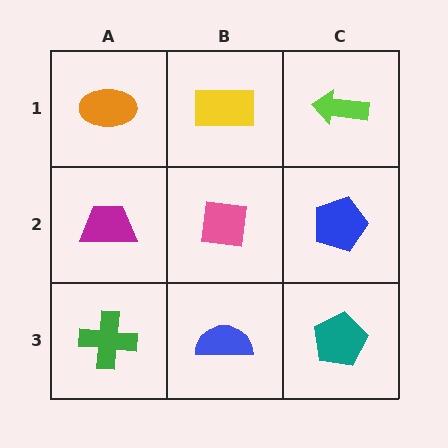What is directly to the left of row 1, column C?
A yellow rectangle.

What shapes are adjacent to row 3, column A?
A magenta trapezoid (row 2, column A), a blue semicircle (row 3, column B).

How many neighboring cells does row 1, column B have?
3.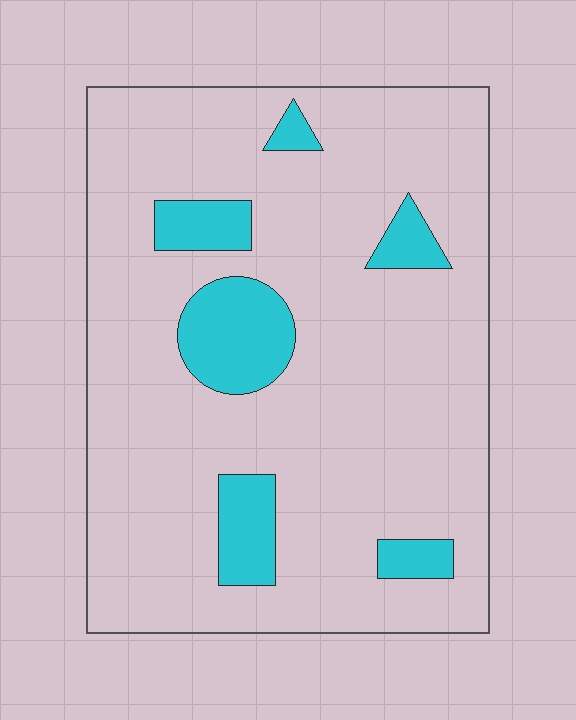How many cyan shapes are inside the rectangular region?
6.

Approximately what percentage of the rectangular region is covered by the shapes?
Approximately 15%.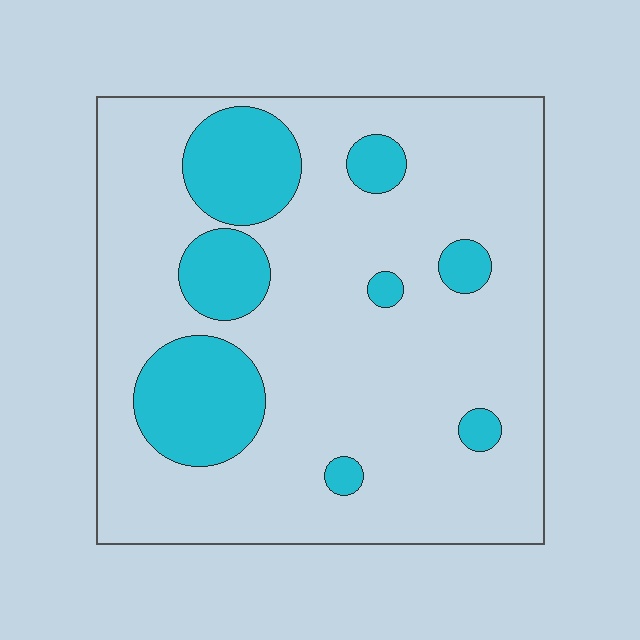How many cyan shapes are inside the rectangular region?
8.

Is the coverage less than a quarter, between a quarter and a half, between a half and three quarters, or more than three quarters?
Less than a quarter.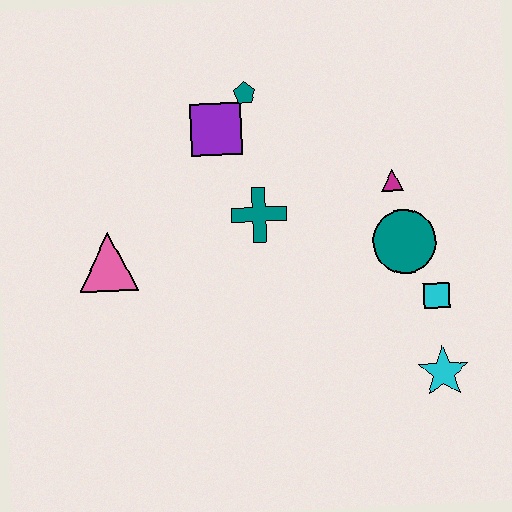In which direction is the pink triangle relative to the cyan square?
The pink triangle is to the left of the cyan square.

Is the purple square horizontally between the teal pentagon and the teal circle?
No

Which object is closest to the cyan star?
The cyan square is closest to the cyan star.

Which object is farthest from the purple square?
The cyan star is farthest from the purple square.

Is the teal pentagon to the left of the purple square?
No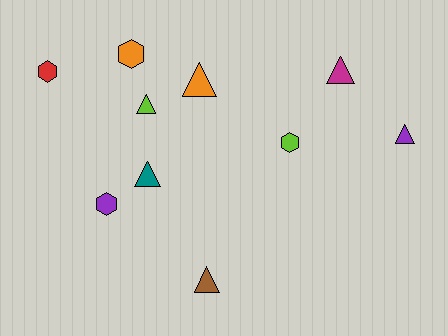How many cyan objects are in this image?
There are no cyan objects.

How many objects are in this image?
There are 10 objects.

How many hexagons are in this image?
There are 4 hexagons.